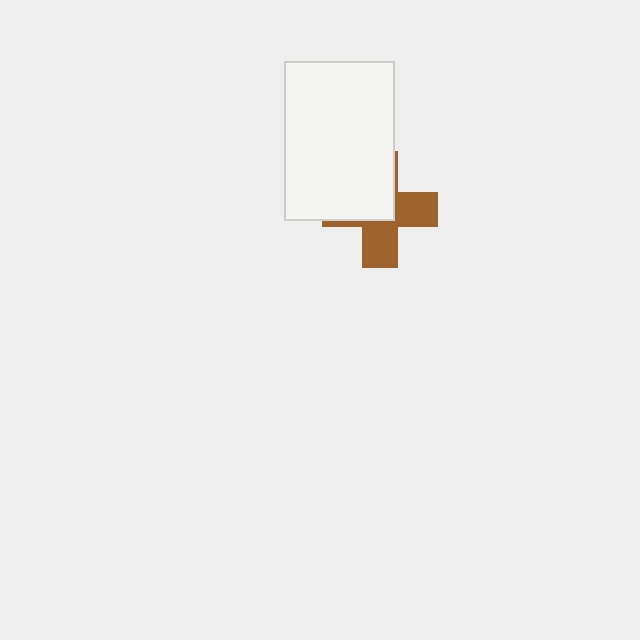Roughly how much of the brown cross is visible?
About half of it is visible (roughly 49%).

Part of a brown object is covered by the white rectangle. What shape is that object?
It is a cross.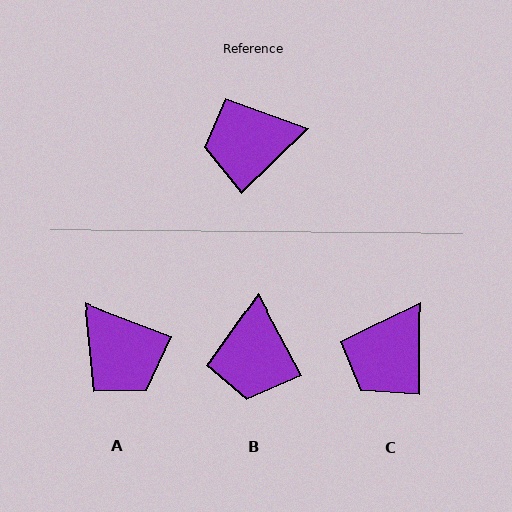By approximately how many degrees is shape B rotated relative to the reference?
Approximately 74 degrees counter-clockwise.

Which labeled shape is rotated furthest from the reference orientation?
A, about 116 degrees away.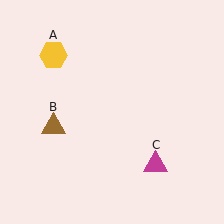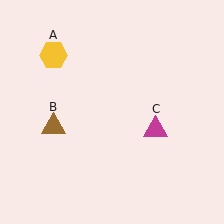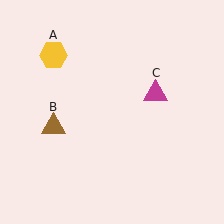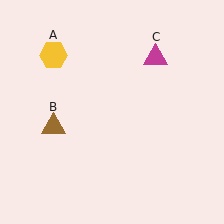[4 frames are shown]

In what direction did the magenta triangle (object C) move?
The magenta triangle (object C) moved up.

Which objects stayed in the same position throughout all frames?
Yellow hexagon (object A) and brown triangle (object B) remained stationary.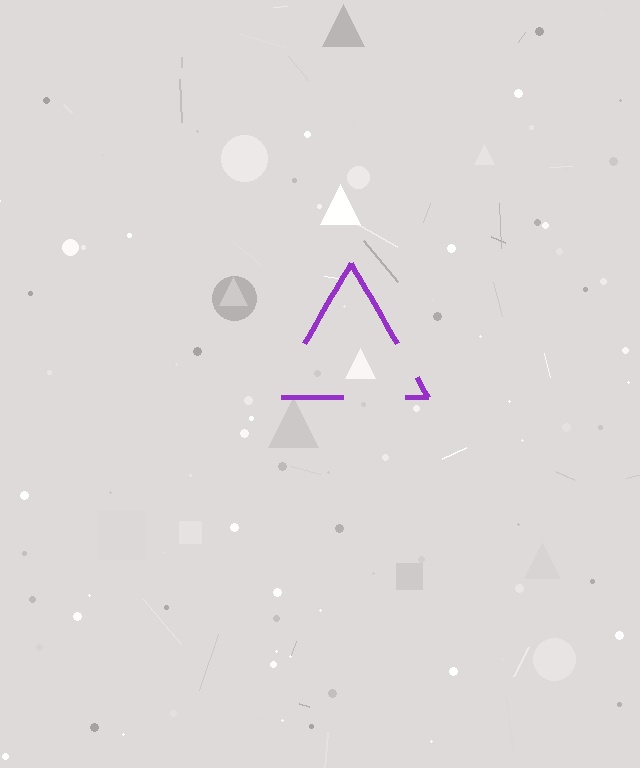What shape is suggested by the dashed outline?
The dashed outline suggests a triangle.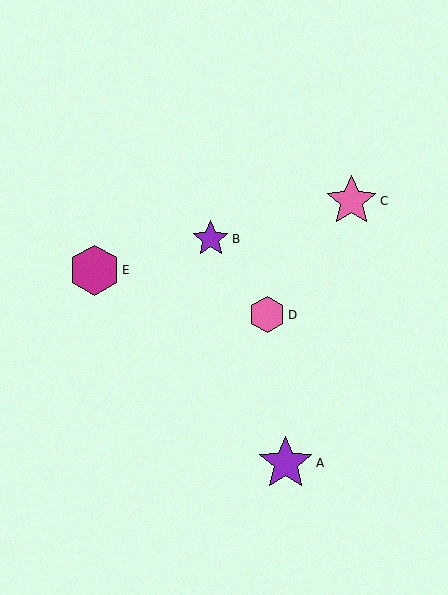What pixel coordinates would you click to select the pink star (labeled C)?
Click at (352, 201) to select the pink star C.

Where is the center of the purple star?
The center of the purple star is at (286, 463).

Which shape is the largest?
The purple star (labeled A) is the largest.